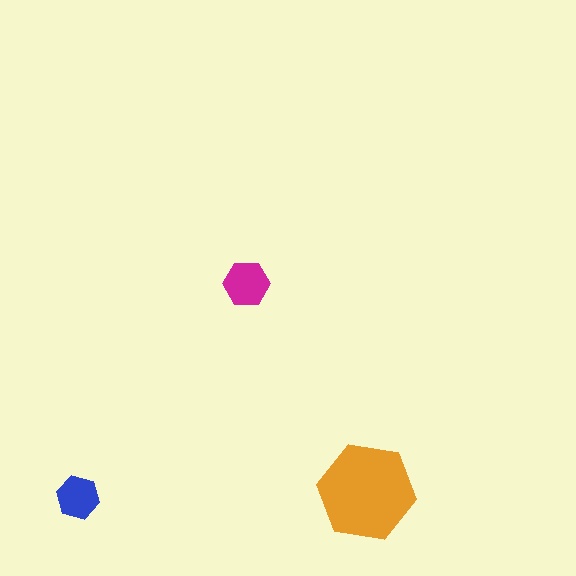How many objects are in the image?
There are 3 objects in the image.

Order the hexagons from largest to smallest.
the orange one, the magenta one, the blue one.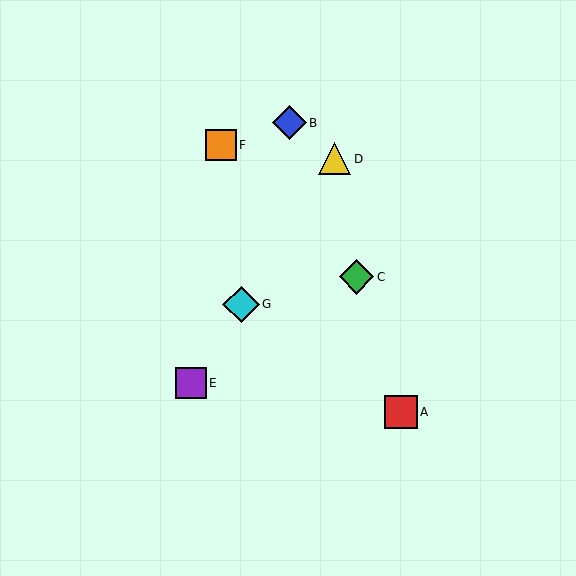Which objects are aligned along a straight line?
Objects D, E, G are aligned along a straight line.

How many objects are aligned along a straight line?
3 objects (D, E, G) are aligned along a straight line.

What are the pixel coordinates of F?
Object F is at (221, 145).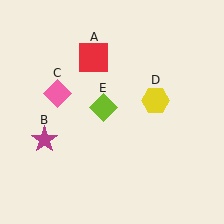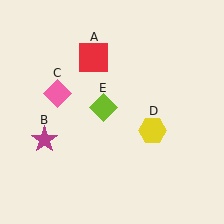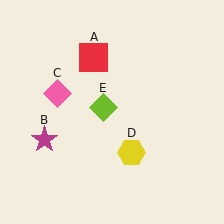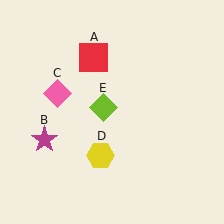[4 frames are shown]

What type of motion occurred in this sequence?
The yellow hexagon (object D) rotated clockwise around the center of the scene.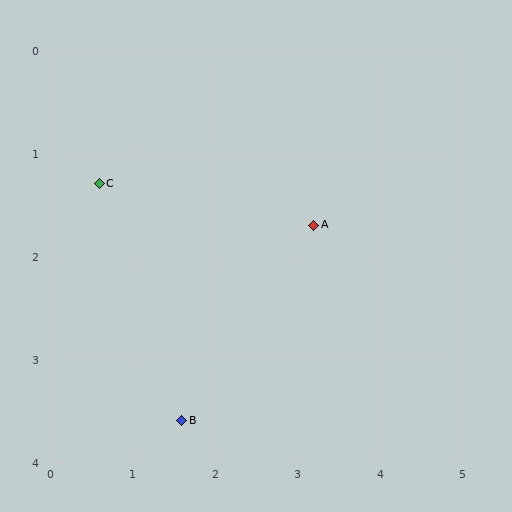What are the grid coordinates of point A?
Point A is at approximately (3.2, 1.7).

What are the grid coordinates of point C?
Point C is at approximately (0.6, 1.3).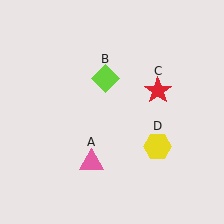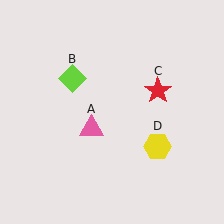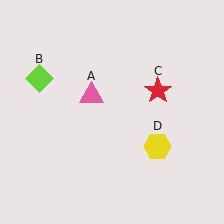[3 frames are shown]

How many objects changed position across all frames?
2 objects changed position: pink triangle (object A), lime diamond (object B).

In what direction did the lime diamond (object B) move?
The lime diamond (object B) moved left.